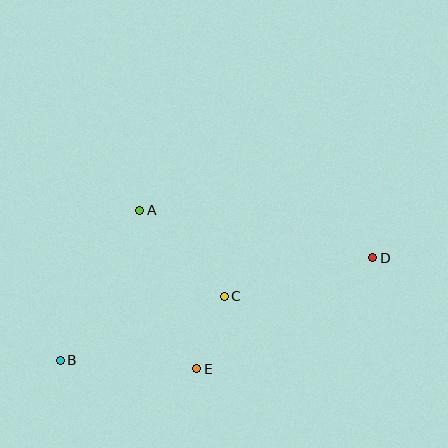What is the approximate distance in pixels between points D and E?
The distance between D and E is approximately 208 pixels.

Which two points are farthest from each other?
Points B and D are farthest from each other.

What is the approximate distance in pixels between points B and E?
The distance between B and E is approximately 137 pixels.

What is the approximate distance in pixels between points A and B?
The distance between A and B is approximately 170 pixels.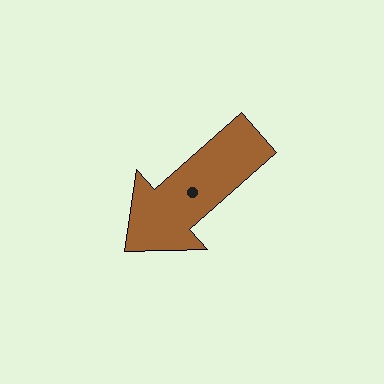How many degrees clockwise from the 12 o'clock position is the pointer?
Approximately 229 degrees.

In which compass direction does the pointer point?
Southwest.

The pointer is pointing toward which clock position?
Roughly 8 o'clock.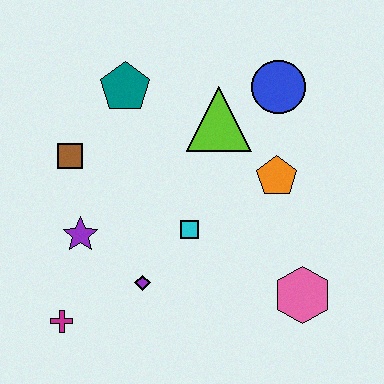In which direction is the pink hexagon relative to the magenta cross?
The pink hexagon is to the right of the magenta cross.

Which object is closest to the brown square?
The purple star is closest to the brown square.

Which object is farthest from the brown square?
The pink hexagon is farthest from the brown square.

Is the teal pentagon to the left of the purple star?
No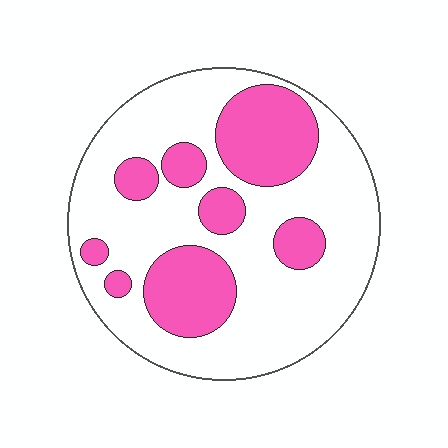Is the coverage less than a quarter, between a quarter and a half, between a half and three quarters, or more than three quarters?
Between a quarter and a half.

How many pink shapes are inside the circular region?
8.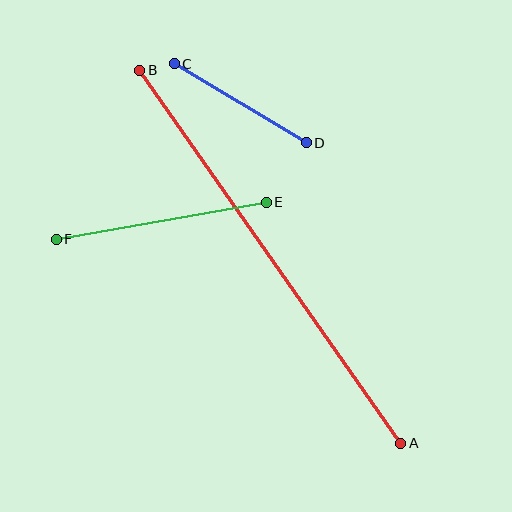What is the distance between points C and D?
The distance is approximately 154 pixels.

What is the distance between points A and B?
The distance is approximately 455 pixels.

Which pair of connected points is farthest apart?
Points A and B are farthest apart.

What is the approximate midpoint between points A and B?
The midpoint is at approximately (270, 257) pixels.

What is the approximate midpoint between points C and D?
The midpoint is at approximately (240, 103) pixels.